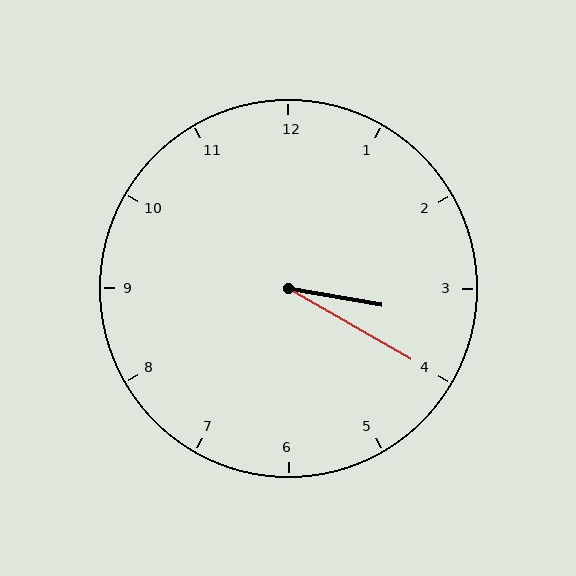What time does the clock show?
3:20.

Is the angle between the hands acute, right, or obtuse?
It is acute.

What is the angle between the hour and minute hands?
Approximately 20 degrees.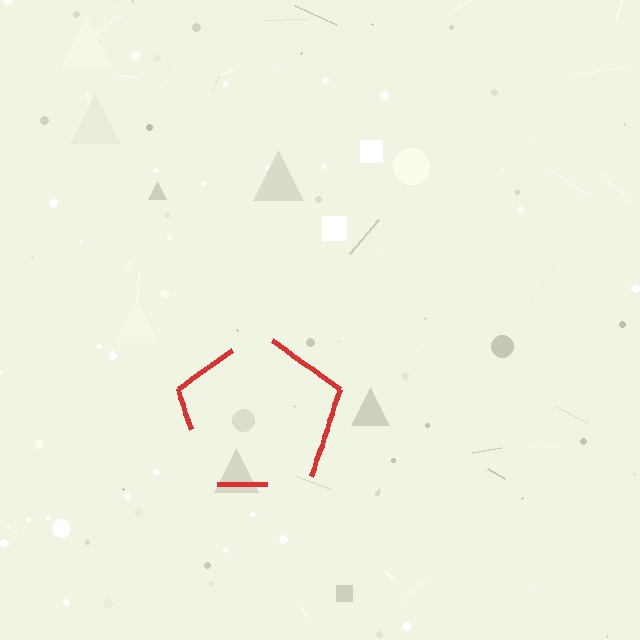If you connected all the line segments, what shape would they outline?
They would outline a pentagon.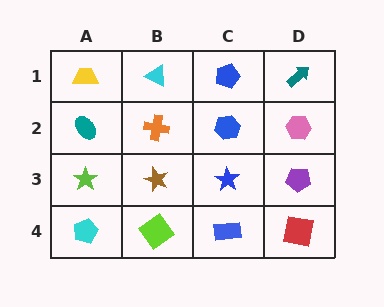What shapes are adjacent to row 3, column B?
An orange cross (row 2, column B), a lime diamond (row 4, column B), a lime star (row 3, column A), a blue star (row 3, column C).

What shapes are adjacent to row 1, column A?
A teal ellipse (row 2, column A), a cyan triangle (row 1, column B).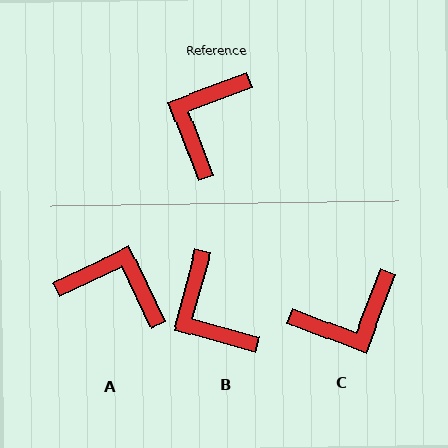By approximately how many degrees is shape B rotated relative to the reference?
Approximately 54 degrees counter-clockwise.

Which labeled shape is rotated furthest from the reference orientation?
C, about 138 degrees away.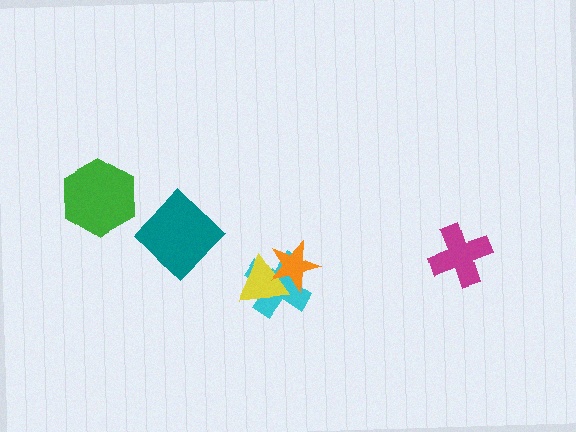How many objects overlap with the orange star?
2 objects overlap with the orange star.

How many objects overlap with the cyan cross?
2 objects overlap with the cyan cross.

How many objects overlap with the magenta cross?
0 objects overlap with the magenta cross.